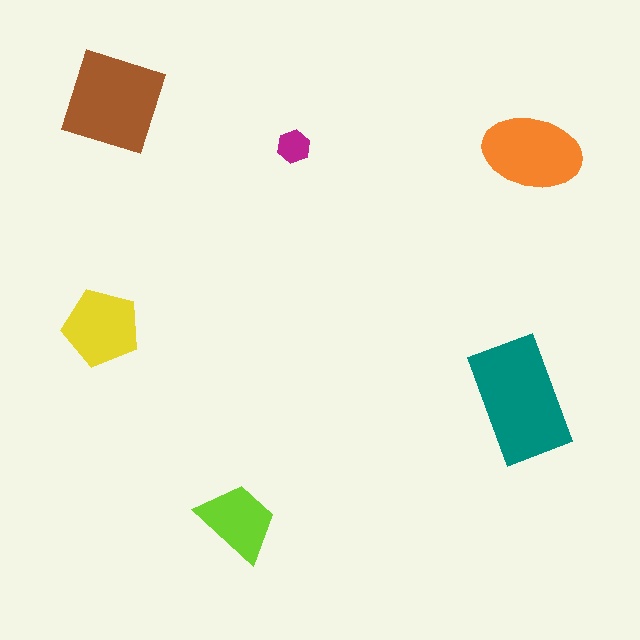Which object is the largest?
The teal rectangle.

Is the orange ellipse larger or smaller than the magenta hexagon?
Larger.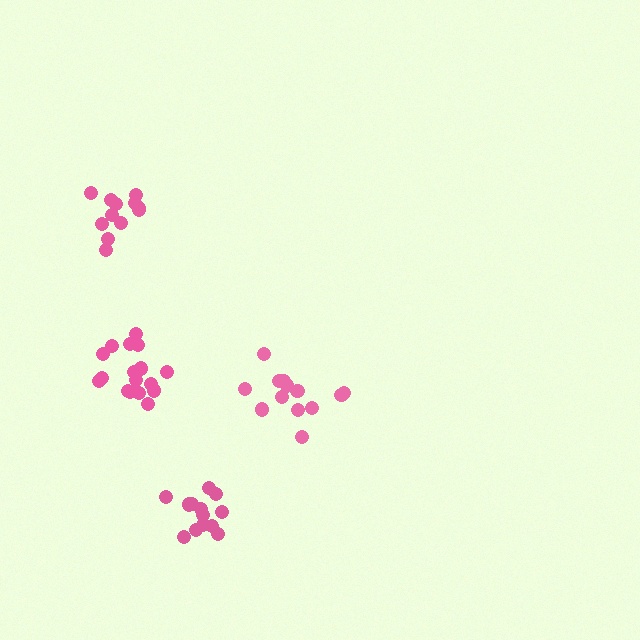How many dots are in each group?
Group 1: 17 dots, Group 2: 12 dots, Group 3: 14 dots, Group 4: 13 dots (56 total).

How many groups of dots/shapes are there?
There are 4 groups.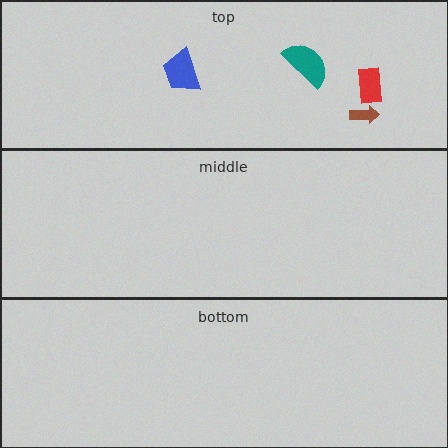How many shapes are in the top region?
4.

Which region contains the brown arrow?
The top region.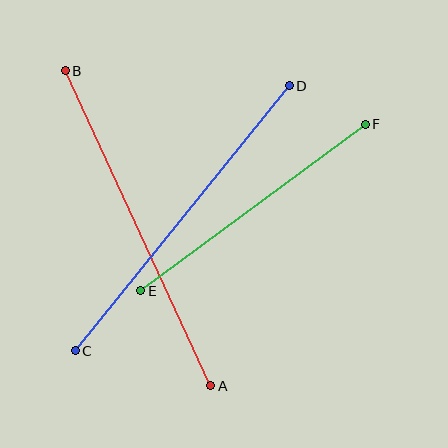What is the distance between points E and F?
The distance is approximately 279 pixels.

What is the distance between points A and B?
The distance is approximately 347 pixels.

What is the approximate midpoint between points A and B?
The midpoint is at approximately (138, 228) pixels.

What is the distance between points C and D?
The distance is approximately 340 pixels.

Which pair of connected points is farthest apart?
Points A and B are farthest apart.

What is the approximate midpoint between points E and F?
The midpoint is at approximately (253, 208) pixels.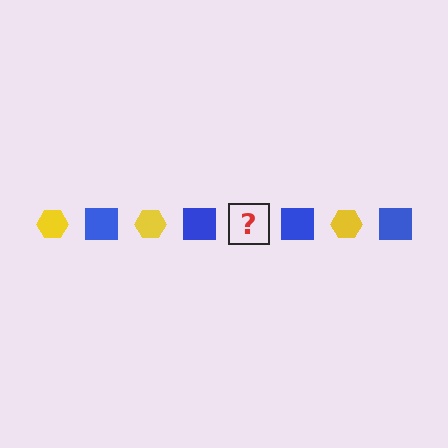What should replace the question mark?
The question mark should be replaced with a yellow hexagon.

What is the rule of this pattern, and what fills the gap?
The rule is that the pattern alternates between yellow hexagon and blue square. The gap should be filled with a yellow hexagon.